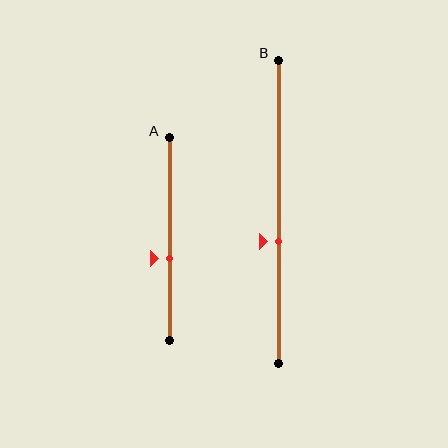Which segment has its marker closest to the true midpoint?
Segment A has its marker closest to the true midpoint.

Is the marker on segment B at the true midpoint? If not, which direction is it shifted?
No, the marker on segment B is shifted downward by about 10% of the segment length.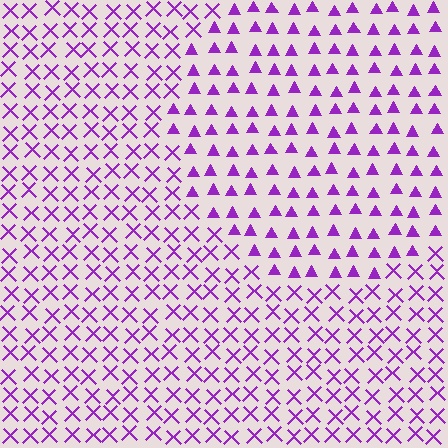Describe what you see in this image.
The image is filled with small purple elements arranged in a uniform grid. A circle-shaped region contains triangles, while the surrounding area contains X marks. The boundary is defined purely by the change in element shape.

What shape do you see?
I see a circle.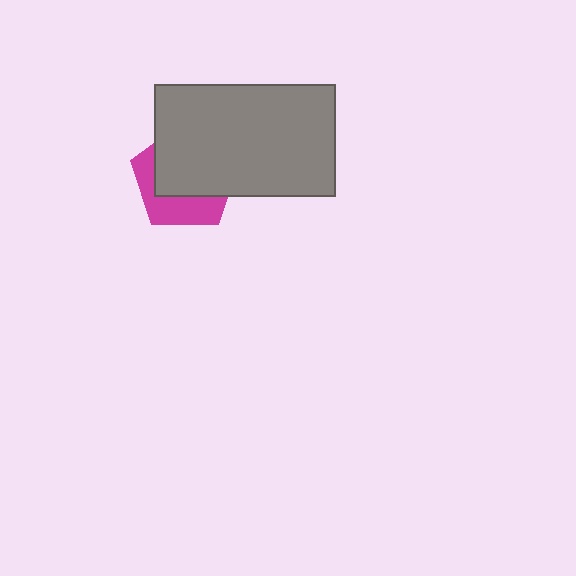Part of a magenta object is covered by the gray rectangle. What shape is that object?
It is a pentagon.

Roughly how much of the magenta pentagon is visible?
A small part of it is visible (roughly 37%).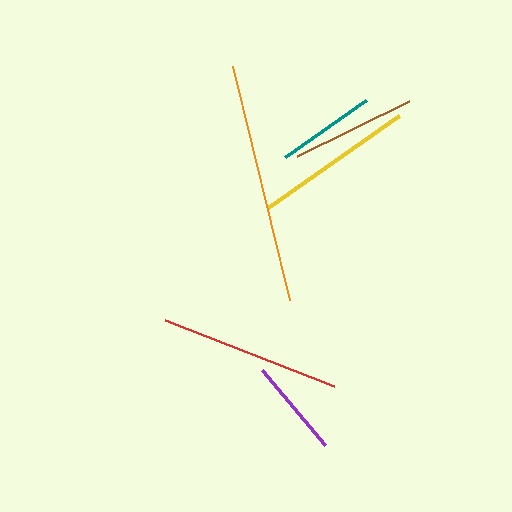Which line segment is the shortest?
The purple line is the shortest at approximately 98 pixels.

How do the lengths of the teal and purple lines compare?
The teal and purple lines are approximately the same length.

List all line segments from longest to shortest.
From longest to shortest: orange, red, yellow, brown, teal, purple.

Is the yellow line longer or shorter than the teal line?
The yellow line is longer than the teal line.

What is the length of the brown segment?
The brown segment is approximately 125 pixels long.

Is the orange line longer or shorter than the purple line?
The orange line is longer than the purple line.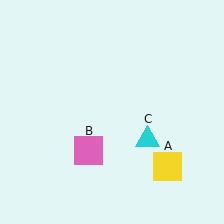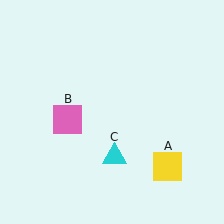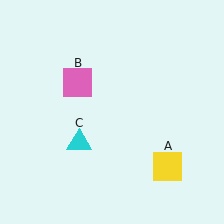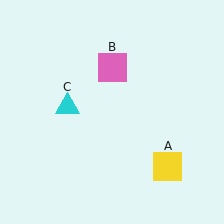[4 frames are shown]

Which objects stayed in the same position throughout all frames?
Yellow square (object A) remained stationary.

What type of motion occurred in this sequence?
The pink square (object B), cyan triangle (object C) rotated clockwise around the center of the scene.